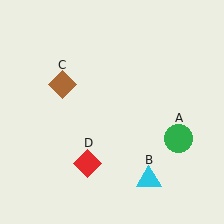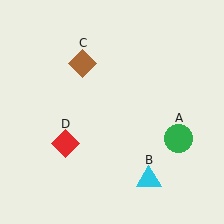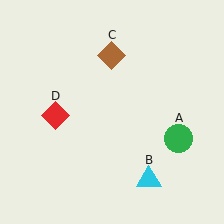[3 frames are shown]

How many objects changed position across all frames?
2 objects changed position: brown diamond (object C), red diamond (object D).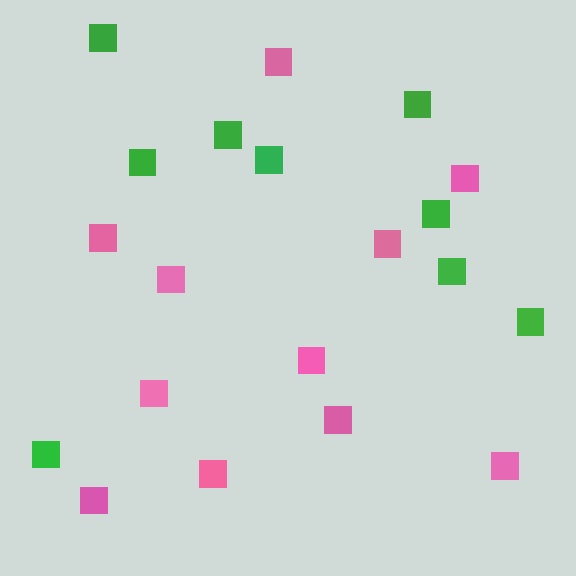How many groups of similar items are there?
There are 2 groups: one group of green squares (9) and one group of pink squares (11).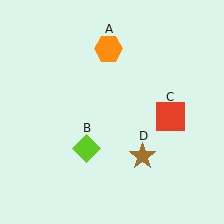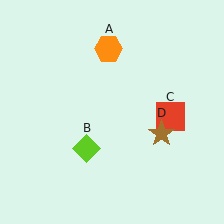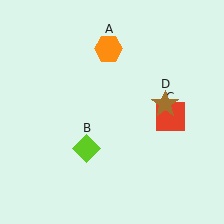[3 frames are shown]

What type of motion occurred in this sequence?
The brown star (object D) rotated counterclockwise around the center of the scene.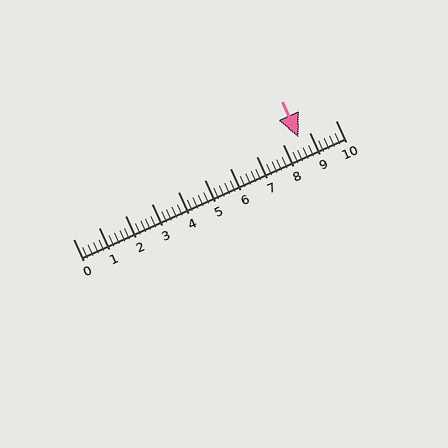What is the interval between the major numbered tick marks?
The major tick marks are spaced 1 units apart.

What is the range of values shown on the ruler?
The ruler shows values from 0 to 10.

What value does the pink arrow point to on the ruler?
The pink arrow points to approximately 8.6.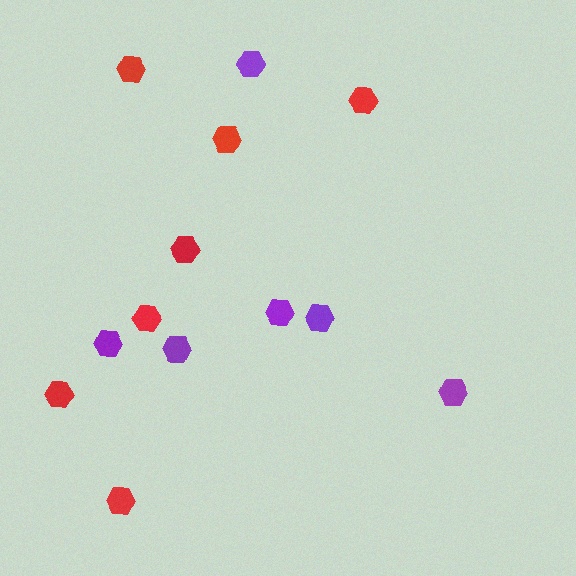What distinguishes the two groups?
There are 2 groups: one group of red hexagons (7) and one group of purple hexagons (6).